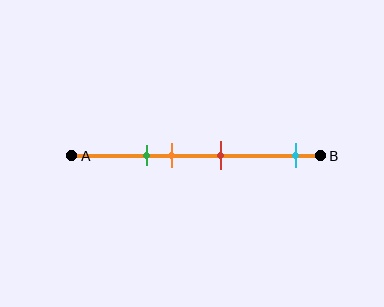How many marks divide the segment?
There are 4 marks dividing the segment.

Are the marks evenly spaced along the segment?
No, the marks are not evenly spaced.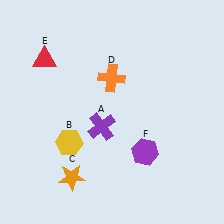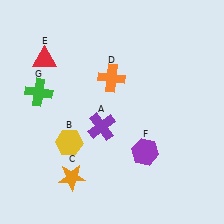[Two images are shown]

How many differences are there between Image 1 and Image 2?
There is 1 difference between the two images.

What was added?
A green cross (G) was added in Image 2.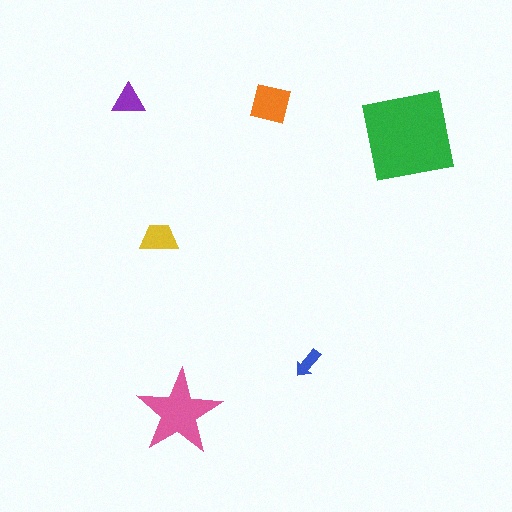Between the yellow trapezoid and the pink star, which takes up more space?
The pink star.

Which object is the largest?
The green square.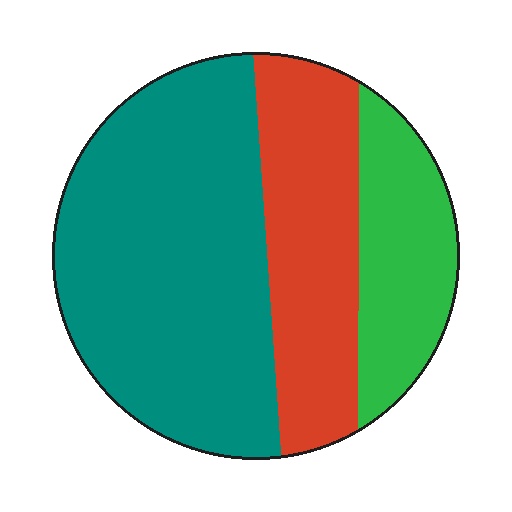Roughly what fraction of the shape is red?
Red covers around 25% of the shape.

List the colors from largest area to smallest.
From largest to smallest: teal, red, green.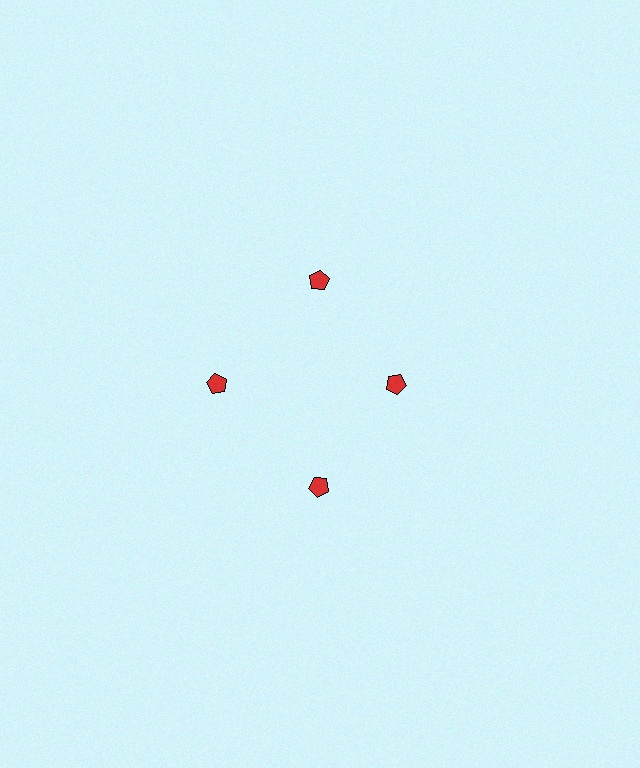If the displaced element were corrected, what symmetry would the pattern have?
It would have 4-fold rotational symmetry — the pattern would map onto itself every 90 degrees.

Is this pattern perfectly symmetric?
No. The 4 red pentagons are arranged in a ring, but one element near the 3 o'clock position is pulled inward toward the center, breaking the 4-fold rotational symmetry.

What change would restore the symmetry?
The symmetry would be restored by moving it outward, back onto the ring so that all 4 pentagons sit at equal angles and equal distance from the center.